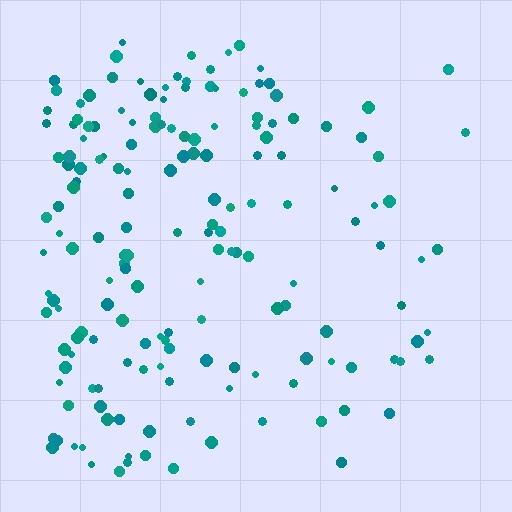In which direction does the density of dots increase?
From right to left, with the left side densest.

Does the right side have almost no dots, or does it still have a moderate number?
Still a moderate number, just noticeably fewer than the left.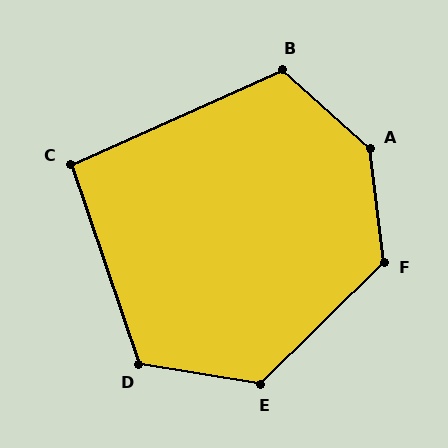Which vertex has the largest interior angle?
A, at approximately 139 degrees.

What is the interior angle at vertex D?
Approximately 118 degrees (obtuse).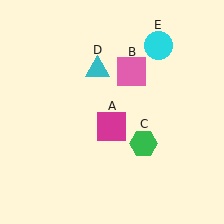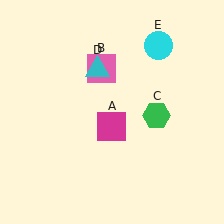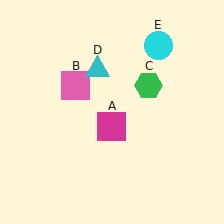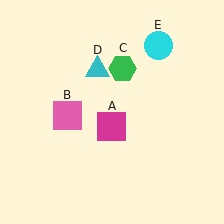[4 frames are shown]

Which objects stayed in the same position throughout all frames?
Magenta square (object A) and cyan triangle (object D) and cyan circle (object E) remained stationary.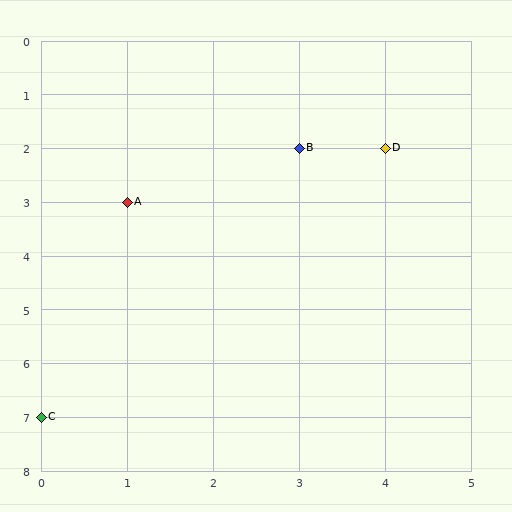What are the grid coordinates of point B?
Point B is at grid coordinates (3, 2).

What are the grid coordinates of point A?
Point A is at grid coordinates (1, 3).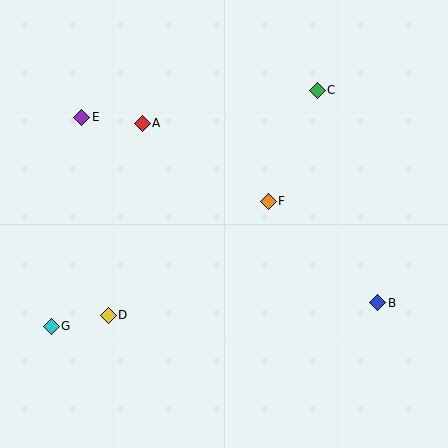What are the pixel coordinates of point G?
Point G is at (51, 326).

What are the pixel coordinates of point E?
Point E is at (82, 117).